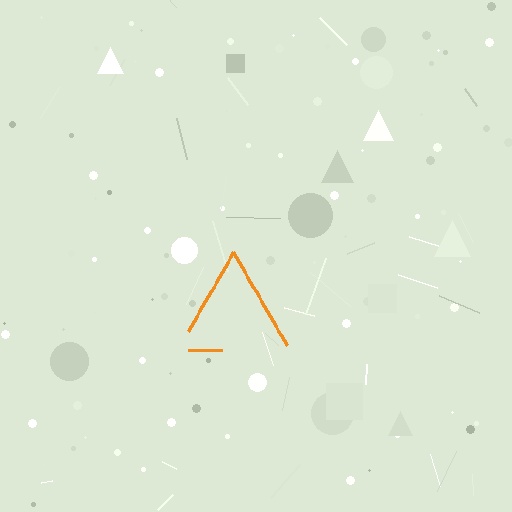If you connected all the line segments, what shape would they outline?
They would outline a triangle.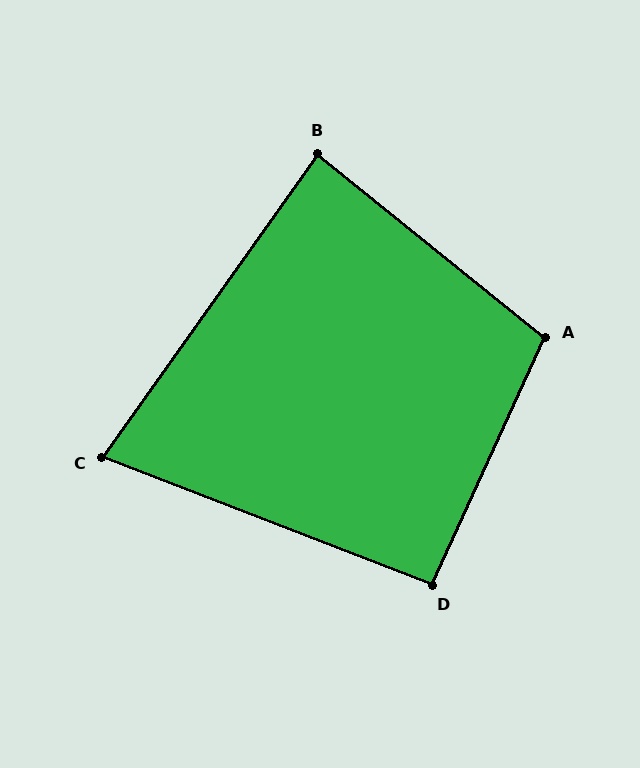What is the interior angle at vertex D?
Approximately 93 degrees (approximately right).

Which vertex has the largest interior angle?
A, at approximately 104 degrees.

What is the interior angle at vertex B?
Approximately 87 degrees (approximately right).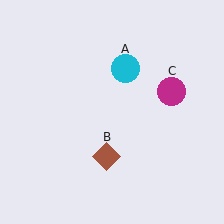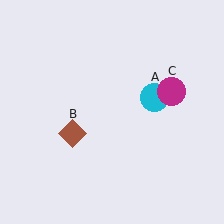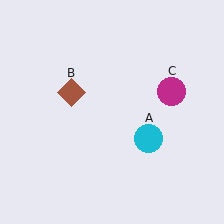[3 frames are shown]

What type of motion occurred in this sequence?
The cyan circle (object A), brown diamond (object B) rotated clockwise around the center of the scene.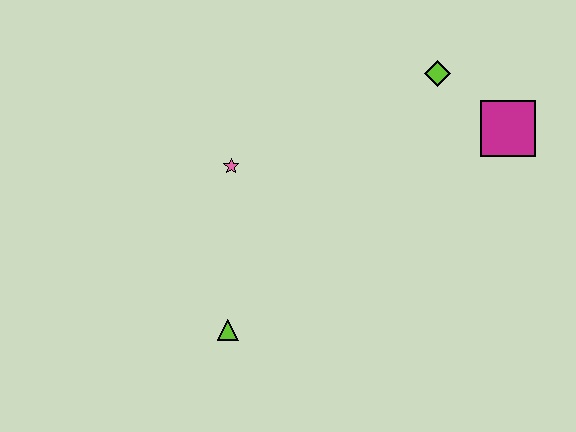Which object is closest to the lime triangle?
The pink star is closest to the lime triangle.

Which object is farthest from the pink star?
The magenta square is farthest from the pink star.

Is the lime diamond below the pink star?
No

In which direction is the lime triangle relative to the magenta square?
The lime triangle is to the left of the magenta square.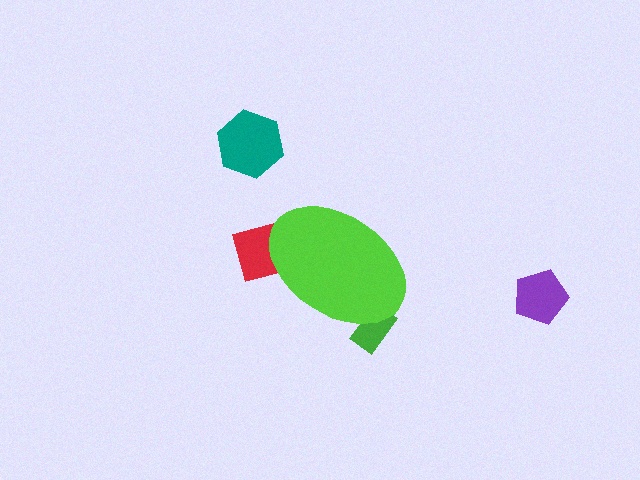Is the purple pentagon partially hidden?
No, the purple pentagon is fully visible.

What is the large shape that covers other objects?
A lime ellipse.